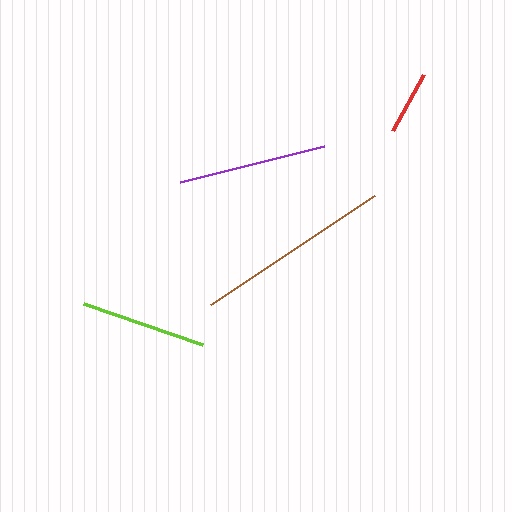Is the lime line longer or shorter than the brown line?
The brown line is longer than the lime line.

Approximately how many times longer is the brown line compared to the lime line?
The brown line is approximately 1.6 times the length of the lime line.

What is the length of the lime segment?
The lime segment is approximately 126 pixels long.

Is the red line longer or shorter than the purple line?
The purple line is longer than the red line.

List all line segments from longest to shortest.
From longest to shortest: brown, purple, lime, red.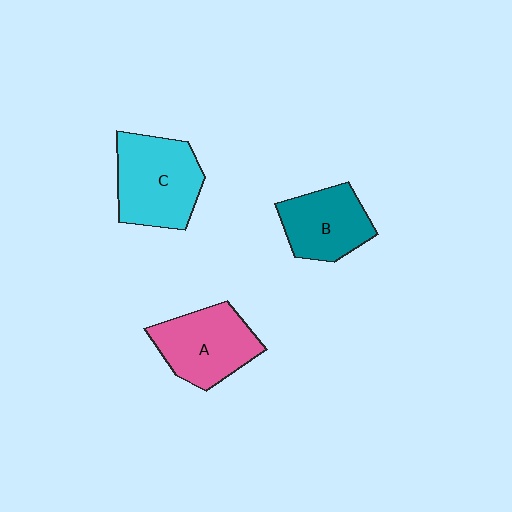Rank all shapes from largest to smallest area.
From largest to smallest: C (cyan), A (pink), B (teal).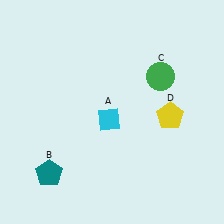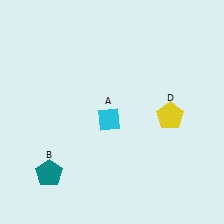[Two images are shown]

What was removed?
The green circle (C) was removed in Image 2.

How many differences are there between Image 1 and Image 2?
There is 1 difference between the two images.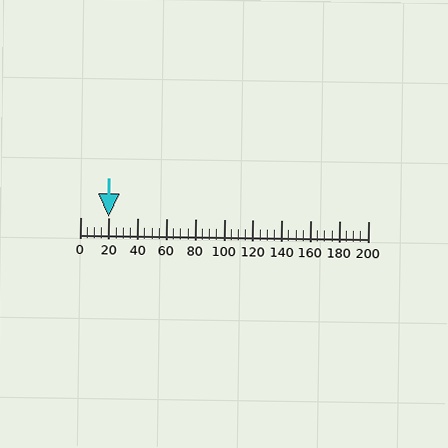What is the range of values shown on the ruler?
The ruler shows values from 0 to 200.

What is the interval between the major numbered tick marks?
The major tick marks are spaced 20 units apart.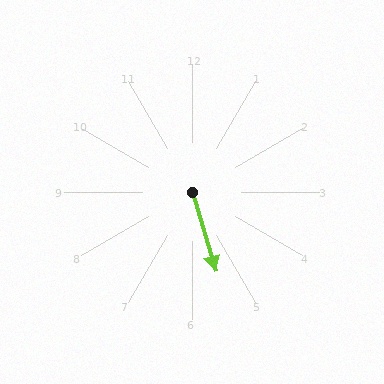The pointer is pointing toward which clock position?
Roughly 5 o'clock.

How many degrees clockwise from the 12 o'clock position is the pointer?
Approximately 163 degrees.